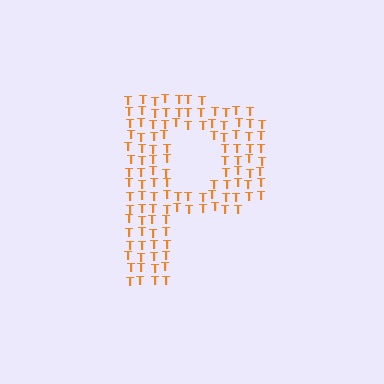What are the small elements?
The small elements are letter T's.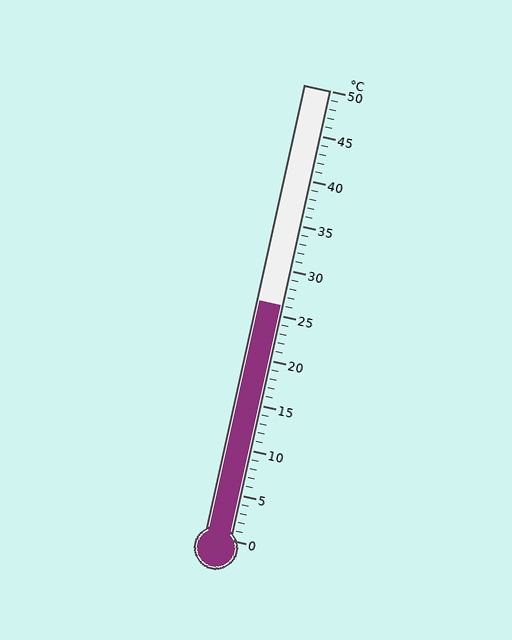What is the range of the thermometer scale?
The thermometer scale ranges from 0°C to 50°C.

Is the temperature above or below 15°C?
The temperature is above 15°C.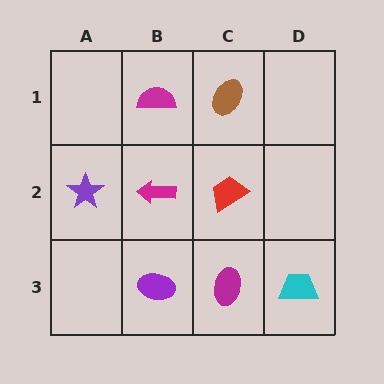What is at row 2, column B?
A magenta arrow.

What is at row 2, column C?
A red trapezoid.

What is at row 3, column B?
A purple ellipse.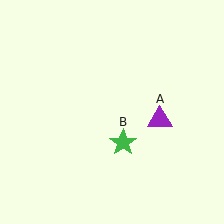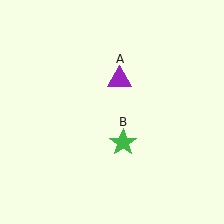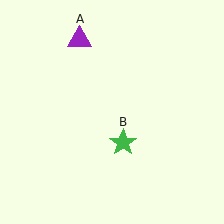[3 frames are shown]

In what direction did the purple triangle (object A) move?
The purple triangle (object A) moved up and to the left.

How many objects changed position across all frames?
1 object changed position: purple triangle (object A).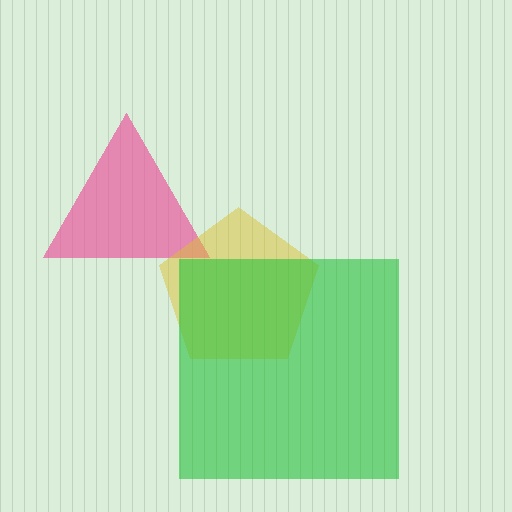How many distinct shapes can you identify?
There are 3 distinct shapes: a pink triangle, a yellow pentagon, a green square.